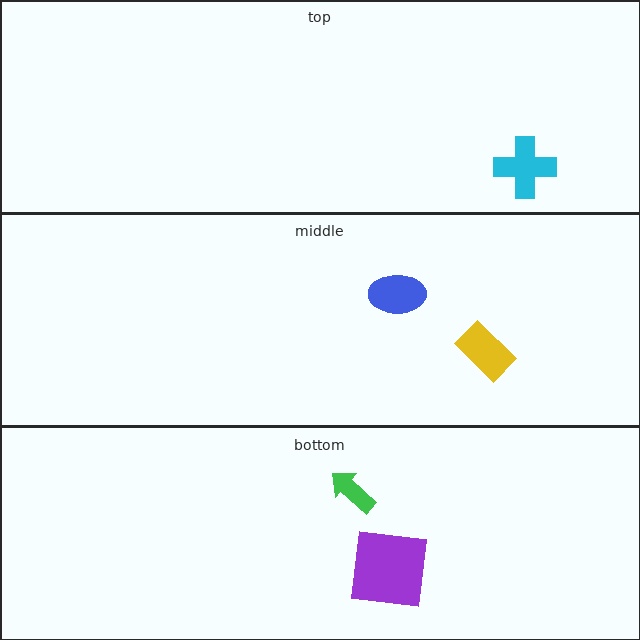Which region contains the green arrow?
The bottom region.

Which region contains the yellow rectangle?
The middle region.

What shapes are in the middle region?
The yellow rectangle, the blue ellipse.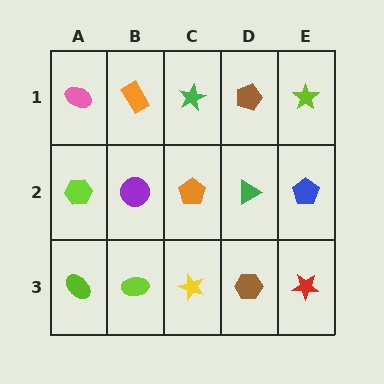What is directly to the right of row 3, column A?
A lime ellipse.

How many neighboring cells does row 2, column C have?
4.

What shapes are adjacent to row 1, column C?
An orange pentagon (row 2, column C), an orange rectangle (row 1, column B), a brown pentagon (row 1, column D).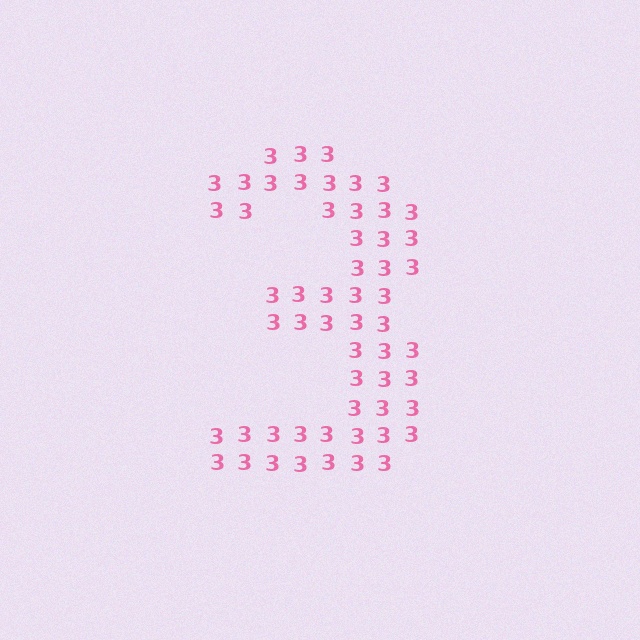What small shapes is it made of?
It is made of small digit 3's.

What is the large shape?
The large shape is the digit 3.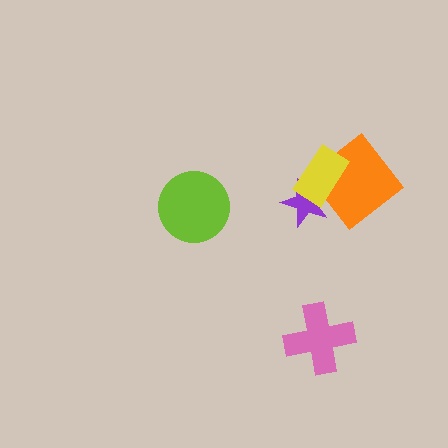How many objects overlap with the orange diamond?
2 objects overlap with the orange diamond.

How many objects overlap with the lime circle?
0 objects overlap with the lime circle.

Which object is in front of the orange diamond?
The yellow rectangle is in front of the orange diamond.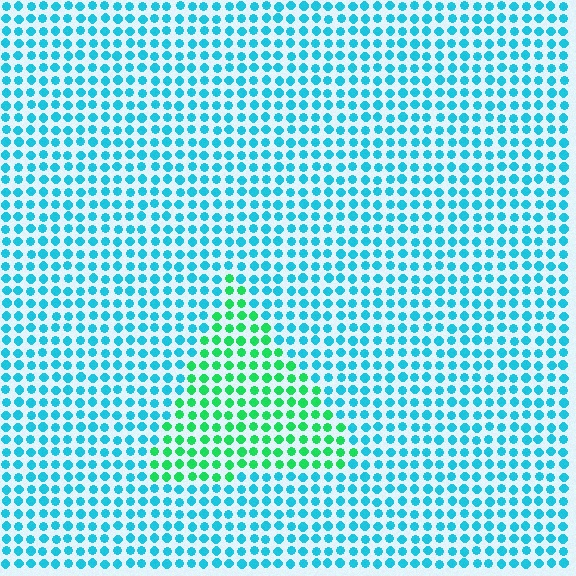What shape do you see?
I see a triangle.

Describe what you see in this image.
The image is filled with small cyan elements in a uniform arrangement. A triangle-shaped region is visible where the elements are tinted to a slightly different hue, forming a subtle color boundary.